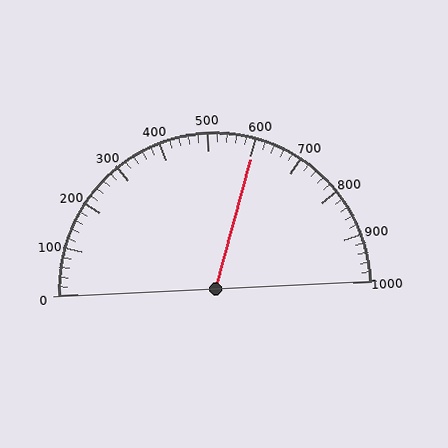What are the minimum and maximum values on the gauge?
The gauge ranges from 0 to 1000.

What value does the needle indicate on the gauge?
The needle indicates approximately 600.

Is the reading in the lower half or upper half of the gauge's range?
The reading is in the upper half of the range (0 to 1000).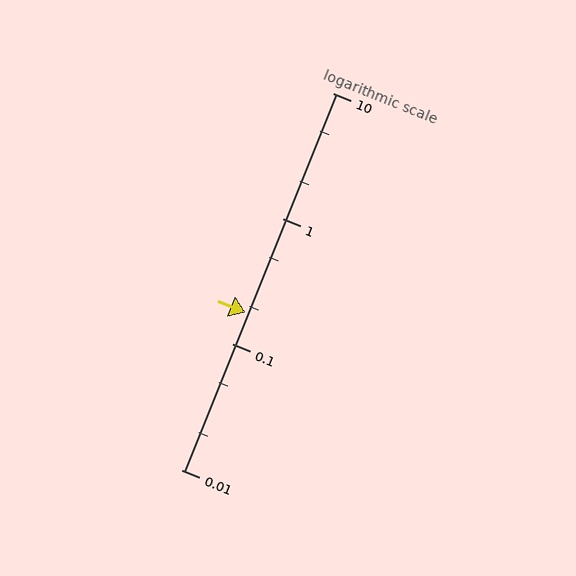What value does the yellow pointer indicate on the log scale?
The pointer indicates approximately 0.18.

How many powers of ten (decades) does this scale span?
The scale spans 3 decades, from 0.01 to 10.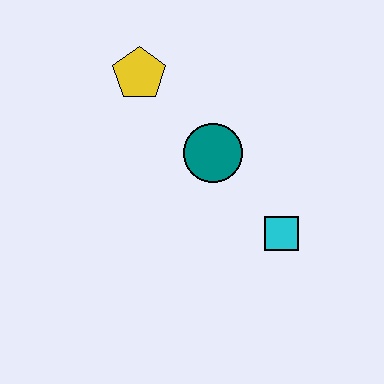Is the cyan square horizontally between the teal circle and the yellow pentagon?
No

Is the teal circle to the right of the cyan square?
No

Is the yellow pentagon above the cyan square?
Yes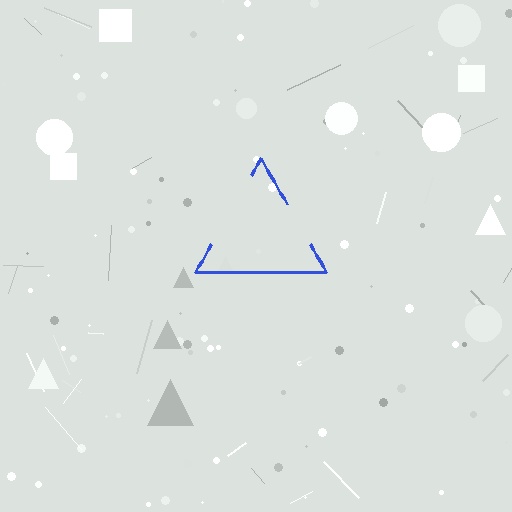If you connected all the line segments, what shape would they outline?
They would outline a triangle.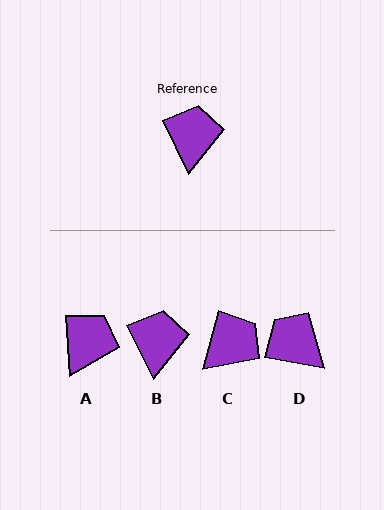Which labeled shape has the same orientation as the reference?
B.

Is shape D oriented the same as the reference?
No, it is off by about 54 degrees.